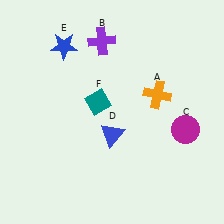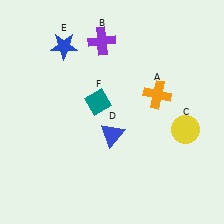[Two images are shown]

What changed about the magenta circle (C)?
In Image 1, C is magenta. In Image 2, it changed to yellow.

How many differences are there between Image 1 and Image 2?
There is 1 difference between the two images.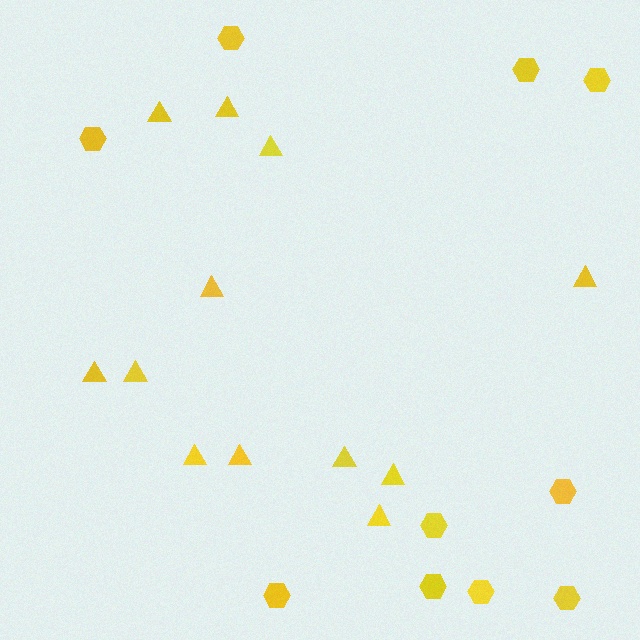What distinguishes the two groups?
There are 2 groups: one group of triangles (12) and one group of hexagons (10).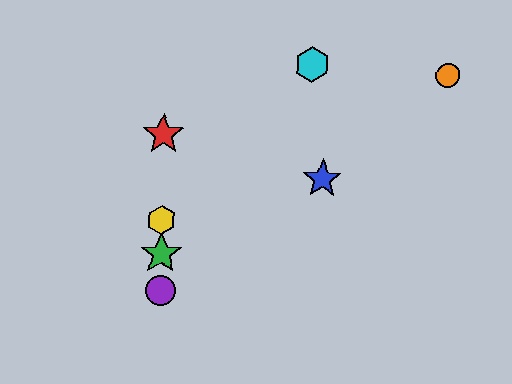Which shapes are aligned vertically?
The red star, the green star, the yellow hexagon, the purple circle are aligned vertically.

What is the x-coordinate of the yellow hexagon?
The yellow hexagon is at x≈162.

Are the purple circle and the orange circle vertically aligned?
No, the purple circle is at x≈160 and the orange circle is at x≈448.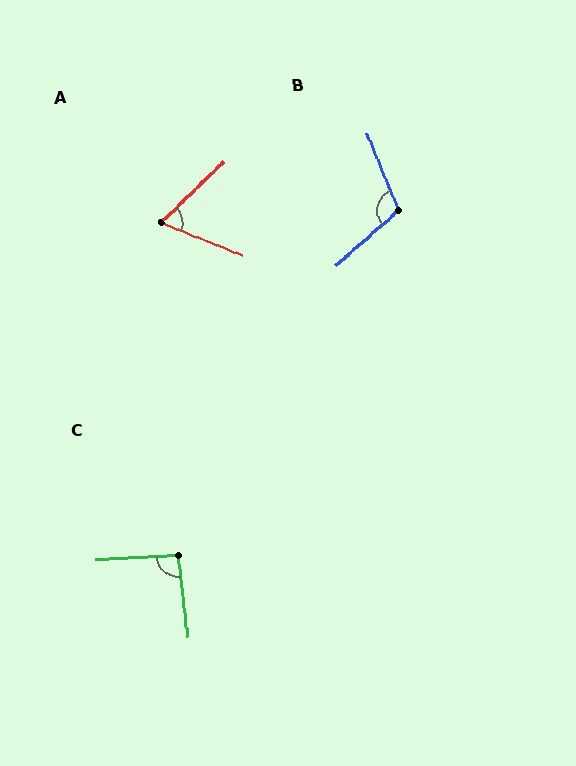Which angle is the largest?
B, at approximately 109 degrees.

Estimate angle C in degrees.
Approximately 94 degrees.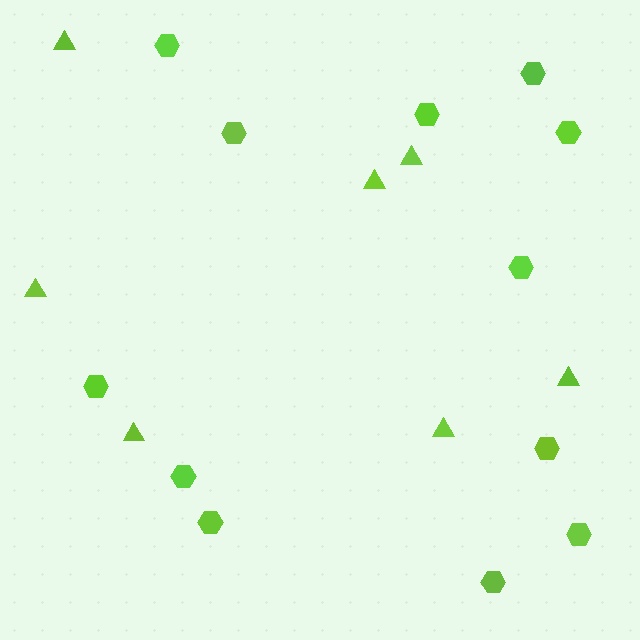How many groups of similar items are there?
There are 2 groups: one group of triangles (7) and one group of hexagons (12).